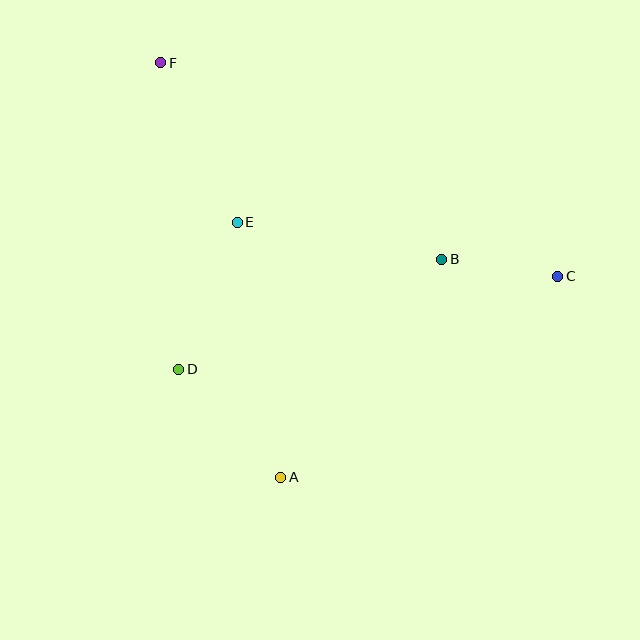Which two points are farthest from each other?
Points C and F are farthest from each other.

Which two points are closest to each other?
Points B and C are closest to each other.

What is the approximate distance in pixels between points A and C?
The distance between A and C is approximately 342 pixels.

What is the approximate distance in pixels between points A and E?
The distance between A and E is approximately 259 pixels.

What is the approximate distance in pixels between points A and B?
The distance between A and B is approximately 271 pixels.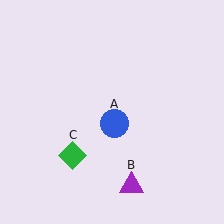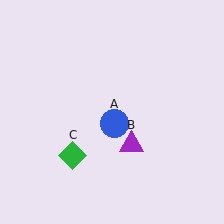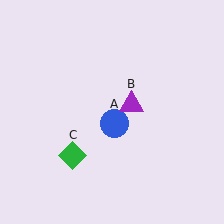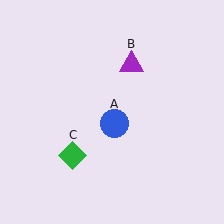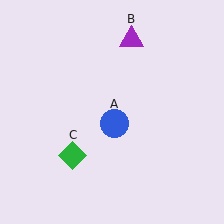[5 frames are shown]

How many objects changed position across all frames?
1 object changed position: purple triangle (object B).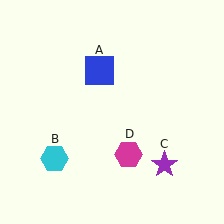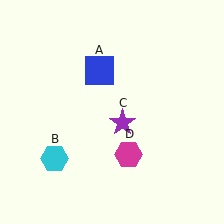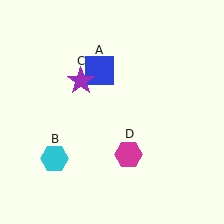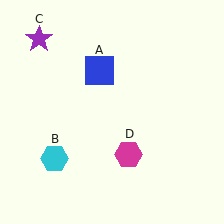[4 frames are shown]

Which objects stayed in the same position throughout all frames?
Blue square (object A) and cyan hexagon (object B) and magenta hexagon (object D) remained stationary.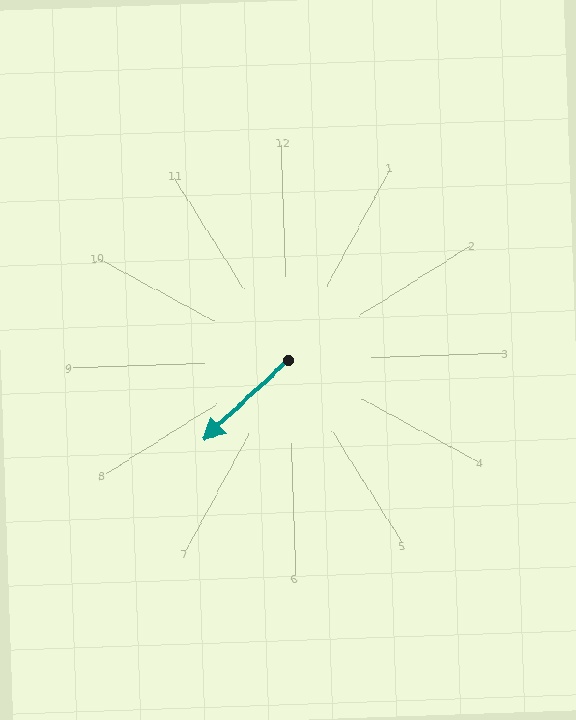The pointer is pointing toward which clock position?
Roughly 8 o'clock.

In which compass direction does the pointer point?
Southwest.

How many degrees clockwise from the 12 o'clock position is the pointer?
Approximately 229 degrees.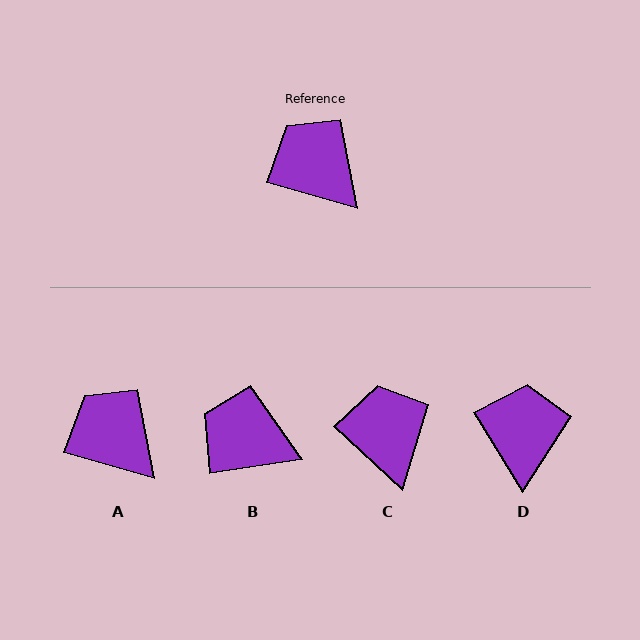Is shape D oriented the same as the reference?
No, it is off by about 43 degrees.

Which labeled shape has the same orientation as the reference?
A.